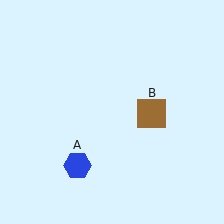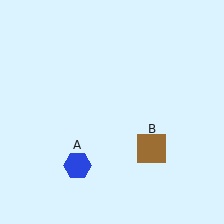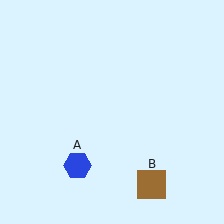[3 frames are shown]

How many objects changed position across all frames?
1 object changed position: brown square (object B).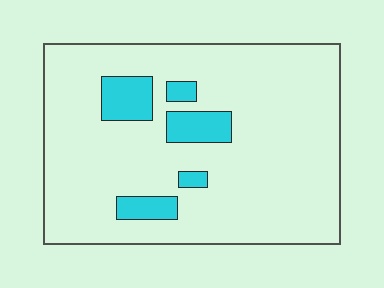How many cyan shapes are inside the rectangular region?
5.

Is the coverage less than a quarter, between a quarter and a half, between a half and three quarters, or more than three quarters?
Less than a quarter.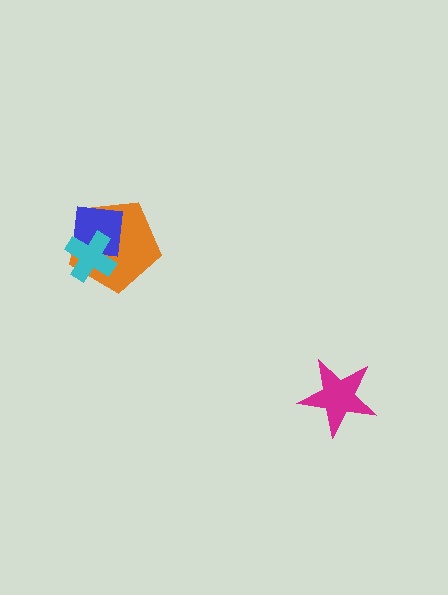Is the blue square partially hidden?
Yes, it is partially covered by another shape.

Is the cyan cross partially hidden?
No, no other shape covers it.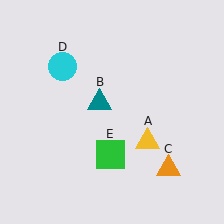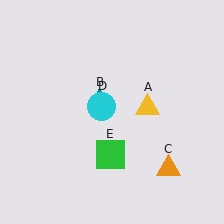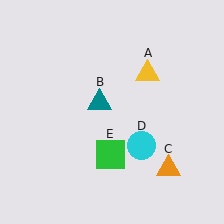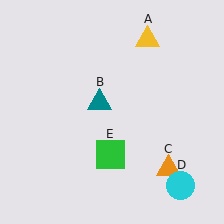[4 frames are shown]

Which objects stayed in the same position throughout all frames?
Teal triangle (object B) and orange triangle (object C) and green square (object E) remained stationary.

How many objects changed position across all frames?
2 objects changed position: yellow triangle (object A), cyan circle (object D).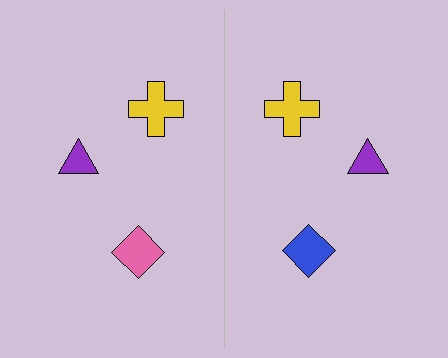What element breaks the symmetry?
The blue diamond on the right side breaks the symmetry — its mirror counterpart is pink.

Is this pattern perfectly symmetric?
No, the pattern is not perfectly symmetric. The blue diamond on the right side breaks the symmetry — its mirror counterpart is pink.